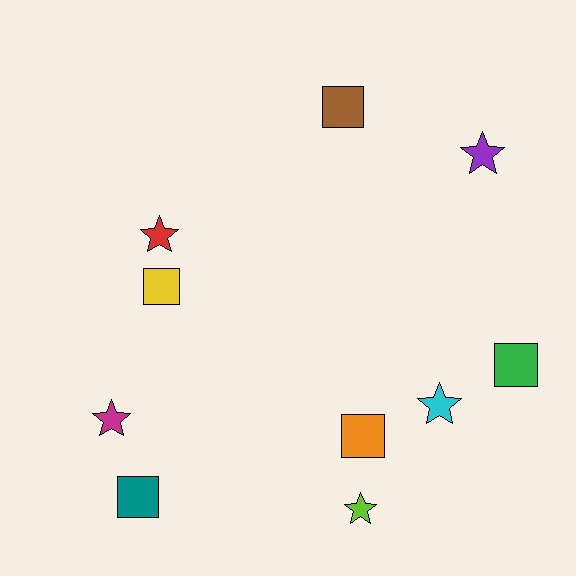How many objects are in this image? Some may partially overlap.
There are 10 objects.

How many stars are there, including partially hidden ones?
There are 5 stars.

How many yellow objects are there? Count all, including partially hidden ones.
There is 1 yellow object.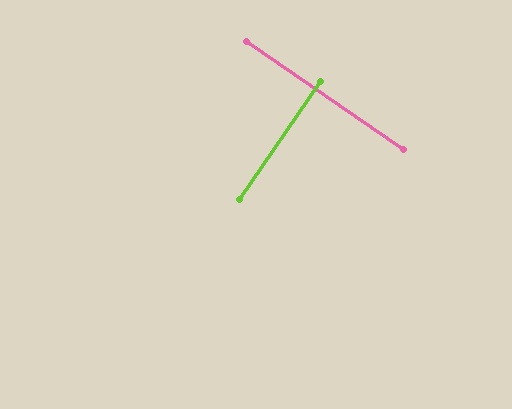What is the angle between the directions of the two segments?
Approximately 90 degrees.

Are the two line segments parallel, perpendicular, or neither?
Perpendicular — they meet at approximately 90°.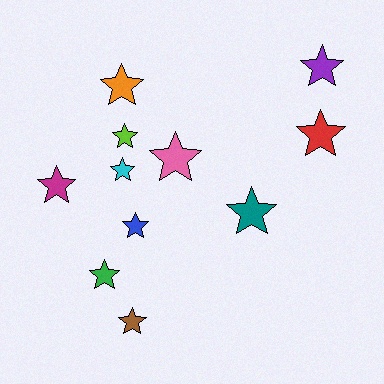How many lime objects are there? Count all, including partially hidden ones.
There is 1 lime object.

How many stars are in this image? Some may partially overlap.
There are 11 stars.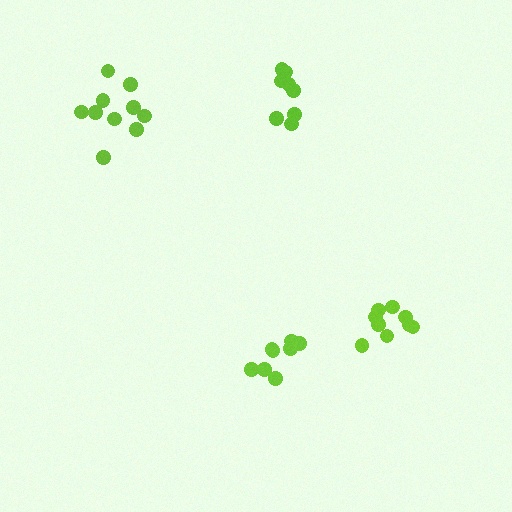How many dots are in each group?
Group 1: 10 dots, Group 2: 8 dots, Group 3: 8 dots, Group 4: 9 dots (35 total).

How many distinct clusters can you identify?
There are 4 distinct clusters.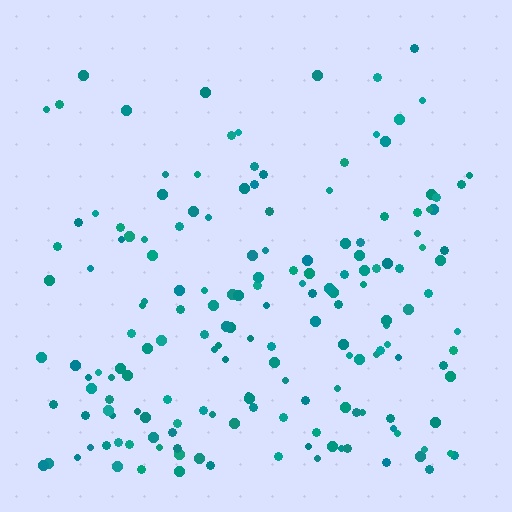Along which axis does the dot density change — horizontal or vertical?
Vertical.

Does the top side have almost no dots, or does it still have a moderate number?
Still a moderate number, just noticeably fewer than the bottom.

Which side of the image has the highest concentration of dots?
The bottom.